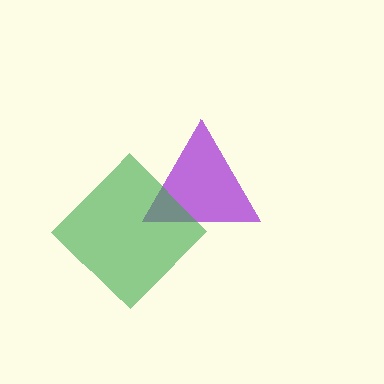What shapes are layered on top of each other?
The layered shapes are: a purple triangle, a green diamond.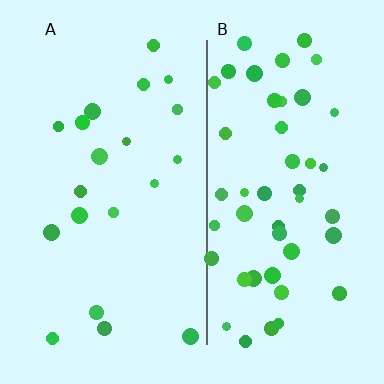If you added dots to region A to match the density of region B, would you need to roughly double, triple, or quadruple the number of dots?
Approximately double.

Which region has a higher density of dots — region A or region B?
B (the right).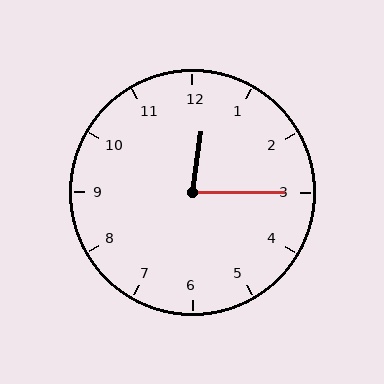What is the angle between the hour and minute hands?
Approximately 82 degrees.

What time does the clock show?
12:15.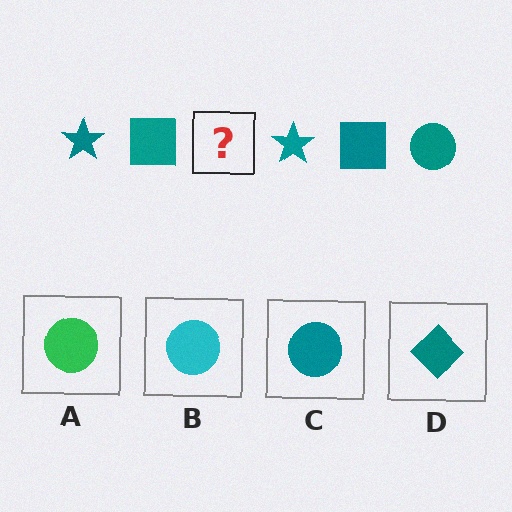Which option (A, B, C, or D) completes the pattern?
C.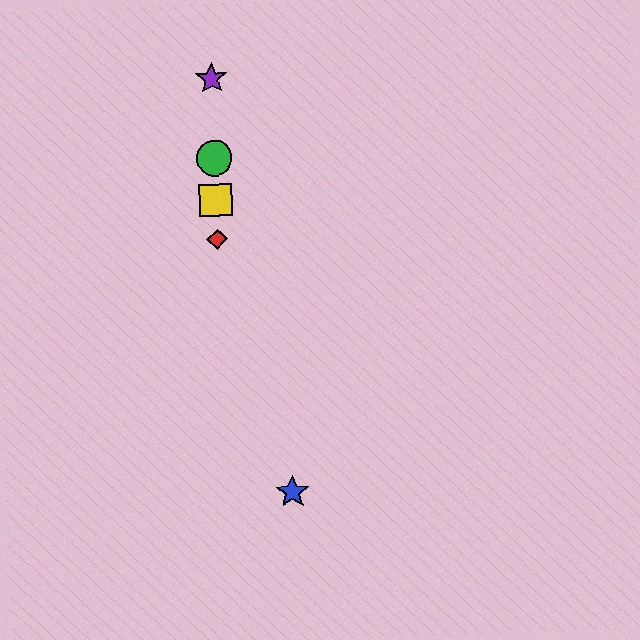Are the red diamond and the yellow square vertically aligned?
Yes, both are at x≈217.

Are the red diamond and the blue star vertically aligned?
No, the red diamond is at x≈217 and the blue star is at x≈292.